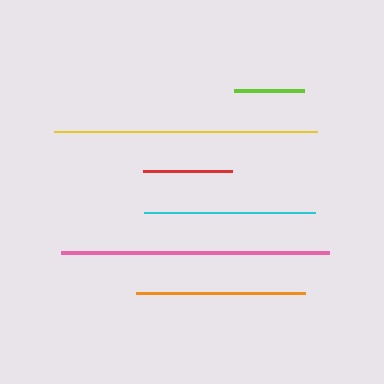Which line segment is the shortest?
The lime line is the shortest at approximately 70 pixels.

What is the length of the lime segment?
The lime segment is approximately 70 pixels long.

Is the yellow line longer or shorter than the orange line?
The yellow line is longer than the orange line.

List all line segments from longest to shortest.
From longest to shortest: pink, yellow, cyan, orange, red, lime.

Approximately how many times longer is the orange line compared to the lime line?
The orange line is approximately 2.4 times the length of the lime line.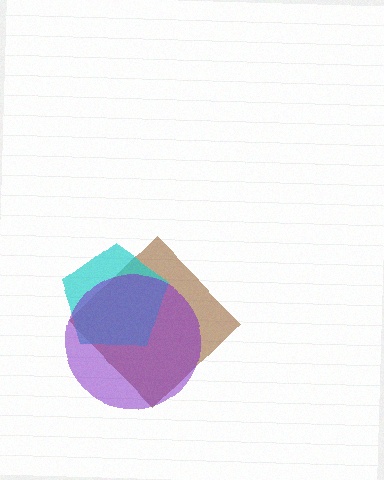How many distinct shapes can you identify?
There are 3 distinct shapes: a brown diamond, a cyan pentagon, a purple circle.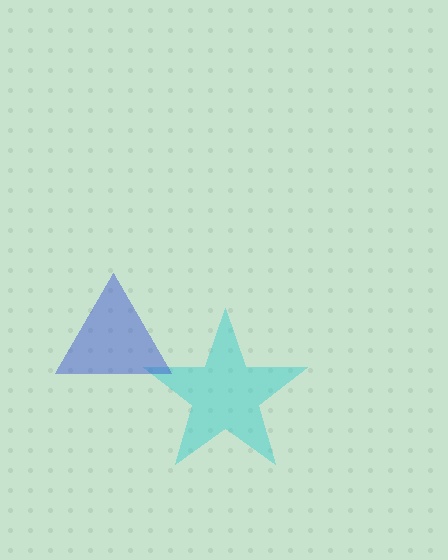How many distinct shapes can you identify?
There are 2 distinct shapes: a cyan star, a blue triangle.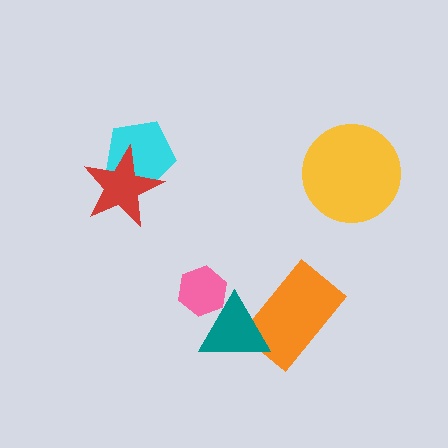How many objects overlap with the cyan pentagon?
1 object overlaps with the cyan pentagon.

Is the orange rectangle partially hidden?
Yes, it is partially covered by another shape.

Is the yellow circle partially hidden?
No, no other shape covers it.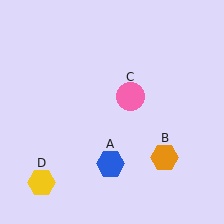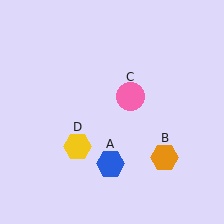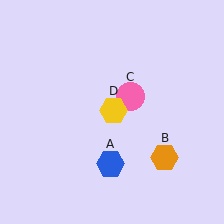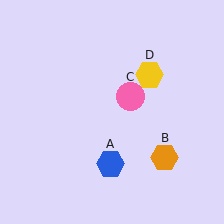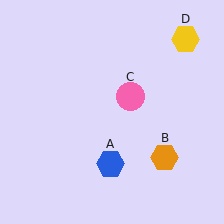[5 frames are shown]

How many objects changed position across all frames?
1 object changed position: yellow hexagon (object D).